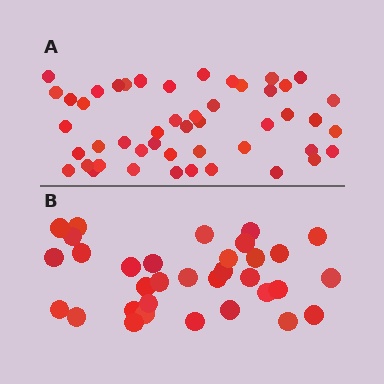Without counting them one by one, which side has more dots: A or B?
Region A (the top region) has more dots.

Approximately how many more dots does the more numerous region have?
Region A has approximately 15 more dots than region B.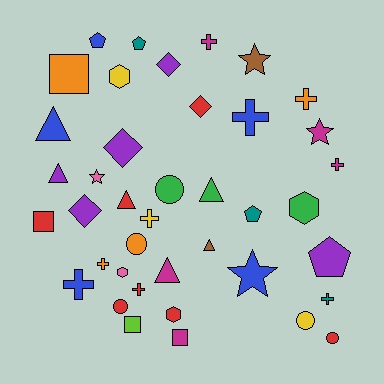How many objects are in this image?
There are 40 objects.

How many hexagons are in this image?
There are 4 hexagons.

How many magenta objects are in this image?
There are 5 magenta objects.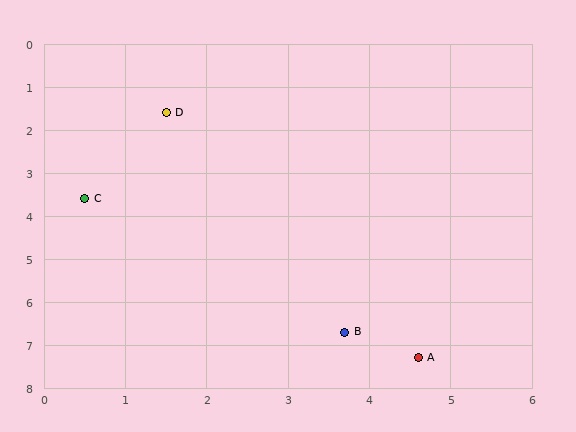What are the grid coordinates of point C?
Point C is at approximately (0.5, 3.6).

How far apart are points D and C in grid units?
Points D and C are about 2.2 grid units apart.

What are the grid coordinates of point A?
Point A is at approximately (4.6, 7.3).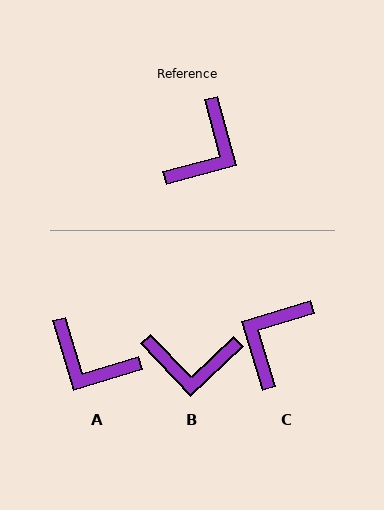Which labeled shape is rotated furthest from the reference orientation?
C, about 178 degrees away.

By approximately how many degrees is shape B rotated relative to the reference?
Approximately 62 degrees clockwise.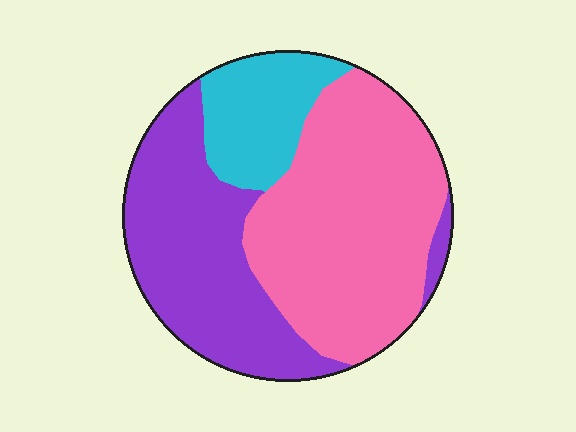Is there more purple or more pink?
Pink.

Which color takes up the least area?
Cyan, at roughly 15%.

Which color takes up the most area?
Pink, at roughly 45%.